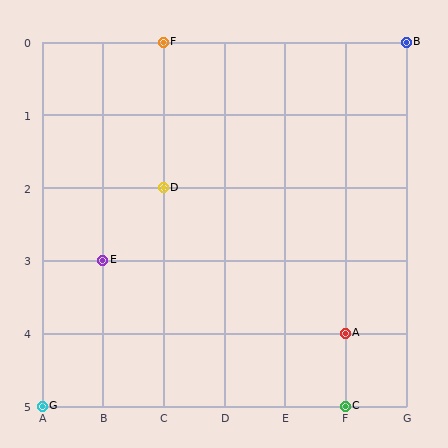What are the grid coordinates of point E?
Point E is at grid coordinates (B, 3).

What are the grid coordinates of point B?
Point B is at grid coordinates (G, 0).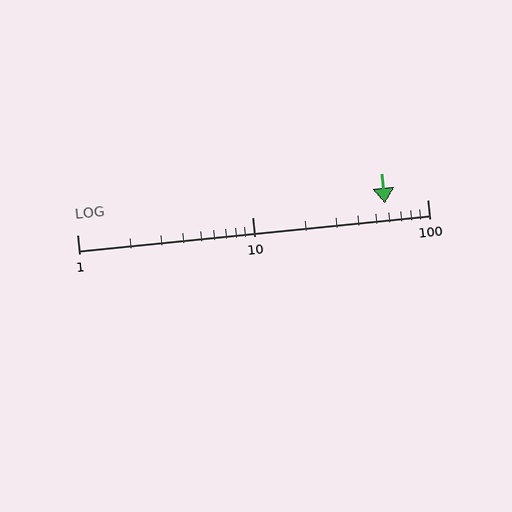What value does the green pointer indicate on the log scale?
The pointer indicates approximately 57.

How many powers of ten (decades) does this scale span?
The scale spans 2 decades, from 1 to 100.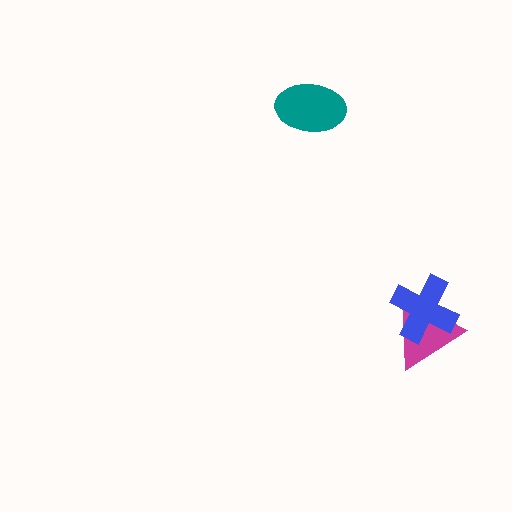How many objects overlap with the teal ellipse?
0 objects overlap with the teal ellipse.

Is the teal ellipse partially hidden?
No, no other shape covers it.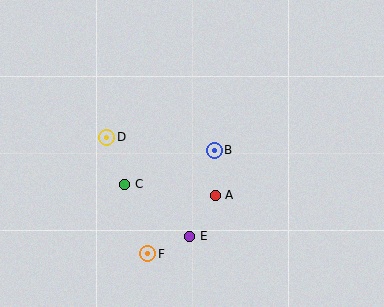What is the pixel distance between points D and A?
The distance between D and A is 123 pixels.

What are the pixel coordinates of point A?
Point A is at (215, 195).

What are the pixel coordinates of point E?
Point E is at (190, 236).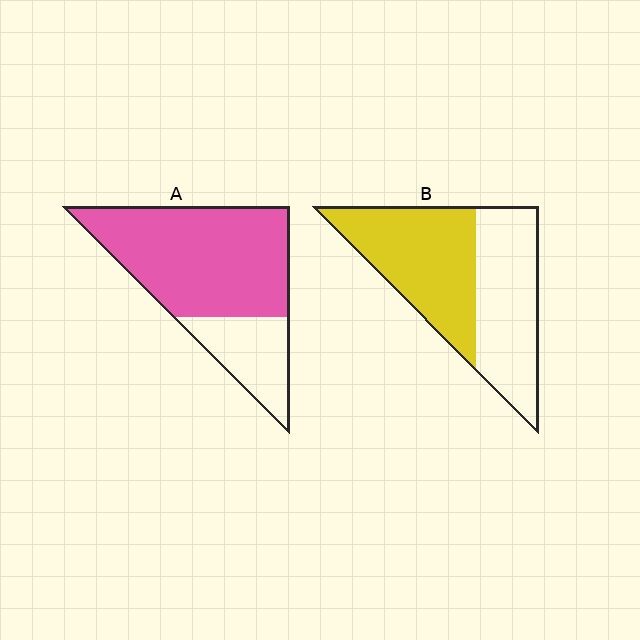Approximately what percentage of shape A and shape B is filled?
A is approximately 75% and B is approximately 50%.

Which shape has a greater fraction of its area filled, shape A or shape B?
Shape A.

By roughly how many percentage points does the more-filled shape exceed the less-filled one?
By roughly 20 percentage points (A over B).